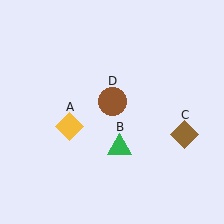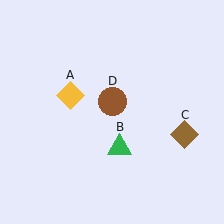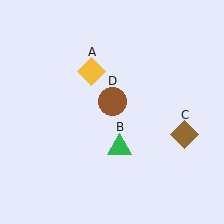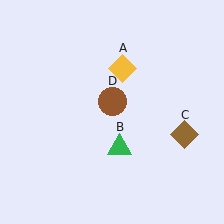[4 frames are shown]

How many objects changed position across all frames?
1 object changed position: yellow diamond (object A).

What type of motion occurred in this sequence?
The yellow diamond (object A) rotated clockwise around the center of the scene.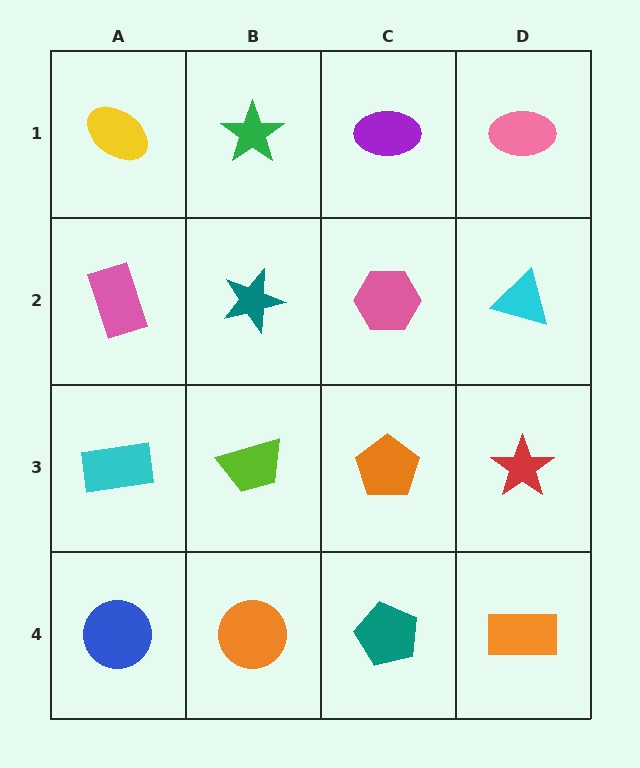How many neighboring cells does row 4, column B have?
3.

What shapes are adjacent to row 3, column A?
A pink rectangle (row 2, column A), a blue circle (row 4, column A), a lime trapezoid (row 3, column B).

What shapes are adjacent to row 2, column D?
A pink ellipse (row 1, column D), a red star (row 3, column D), a pink hexagon (row 2, column C).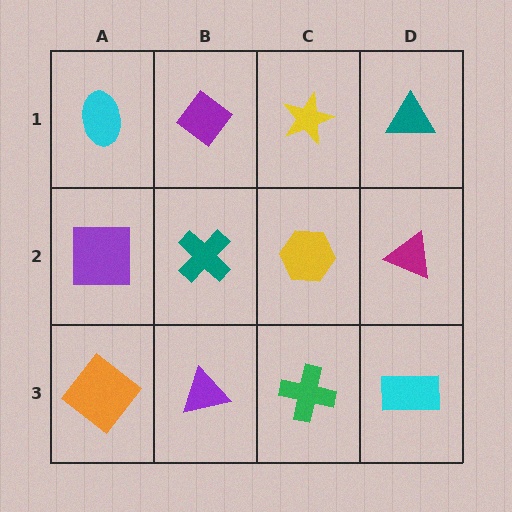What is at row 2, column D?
A magenta triangle.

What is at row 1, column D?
A teal triangle.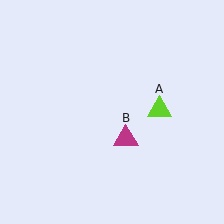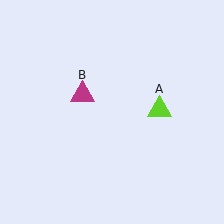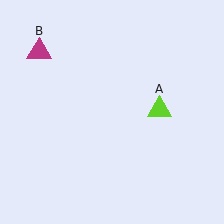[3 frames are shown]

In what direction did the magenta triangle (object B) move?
The magenta triangle (object B) moved up and to the left.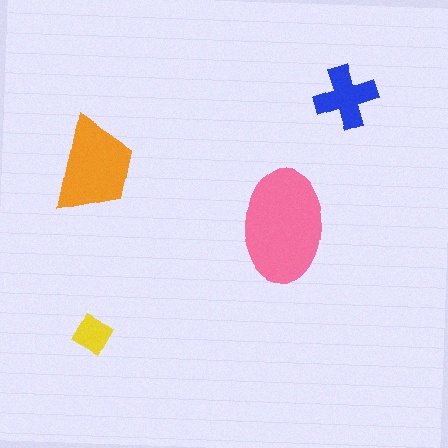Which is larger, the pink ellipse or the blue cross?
The pink ellipse.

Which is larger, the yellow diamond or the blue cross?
The blue cross.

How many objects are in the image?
There are 4 objects in the image.